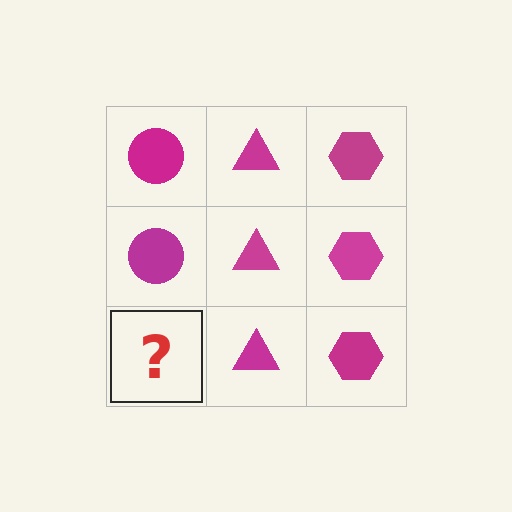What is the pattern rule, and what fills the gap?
The rule is that each column has a consistent shape. The gap should be filled with a magenta circle.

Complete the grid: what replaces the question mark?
The question mark should be replaced with a magenta circle.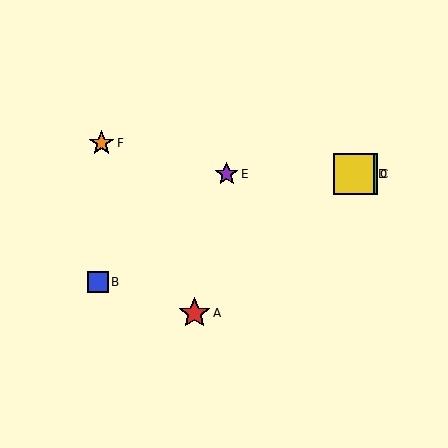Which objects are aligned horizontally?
Objects C, D, E are aligned horizontally.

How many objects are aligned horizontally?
3 objects (C, D, E) are aligned horizontally.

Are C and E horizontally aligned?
Yes, both are at y≈174.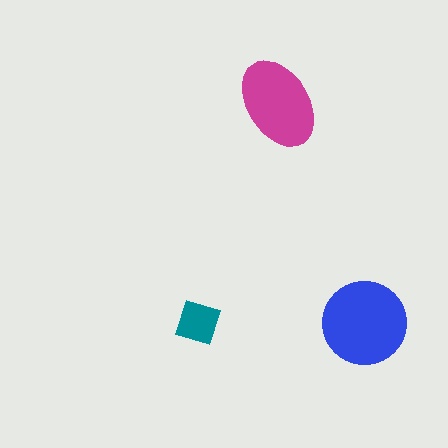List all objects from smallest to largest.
The teal diamond, the magenta ellipse, the blue circle.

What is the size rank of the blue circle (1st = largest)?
1st.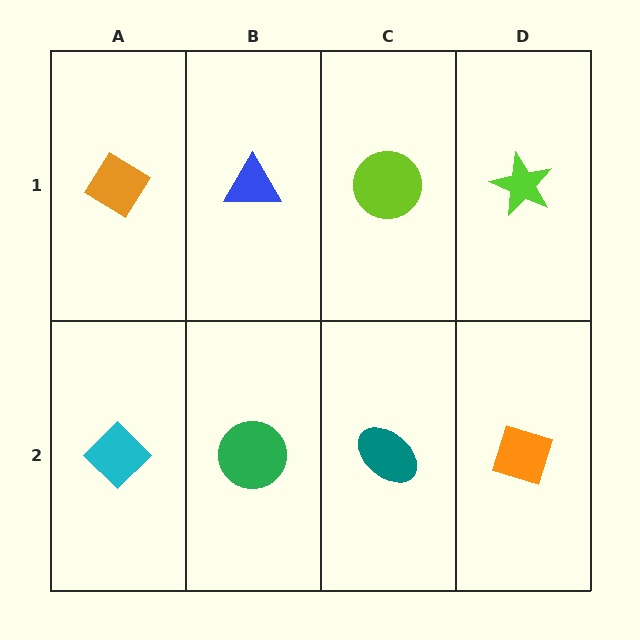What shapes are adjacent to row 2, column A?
An orange diamond (row 1, column A), a green circle (row 2, column B).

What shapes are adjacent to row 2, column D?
A lime star (row 1, column D), a teal ellipse (row 2, column C).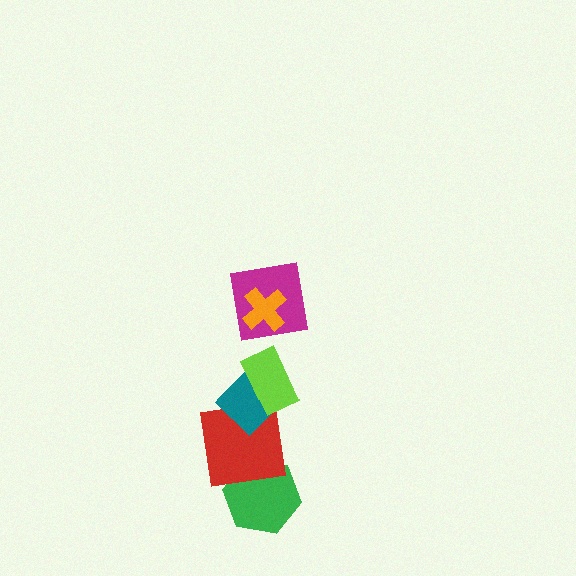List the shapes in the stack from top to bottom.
From top to bottom: the orange cross, the magenta square, the lime rectangle, the teal diamond, the red square, the green hexagon.